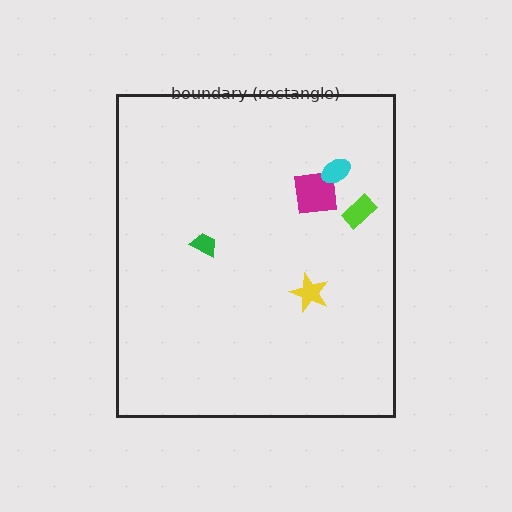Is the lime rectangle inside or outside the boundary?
Inside.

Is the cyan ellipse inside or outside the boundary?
Inside.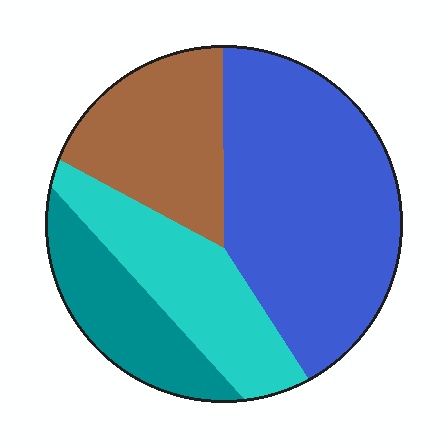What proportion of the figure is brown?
Brown takes up about one fifth (1/5) of the figure.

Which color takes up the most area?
Blue, at roughly 45%.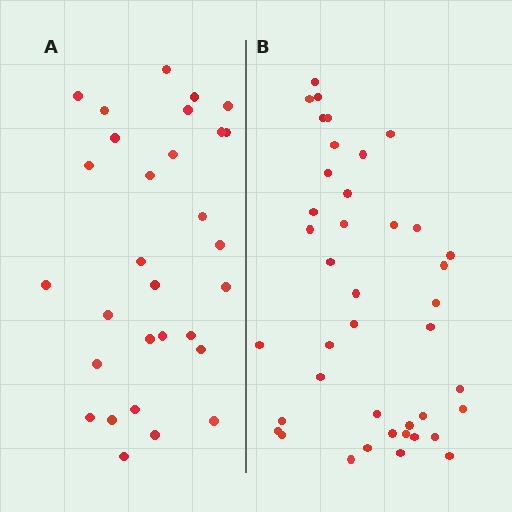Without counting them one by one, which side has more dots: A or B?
Region B (the right region) has more dots.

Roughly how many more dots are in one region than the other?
Region B has roughly 12 or so more dots than region A.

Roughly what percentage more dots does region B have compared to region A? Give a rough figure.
About 35% more.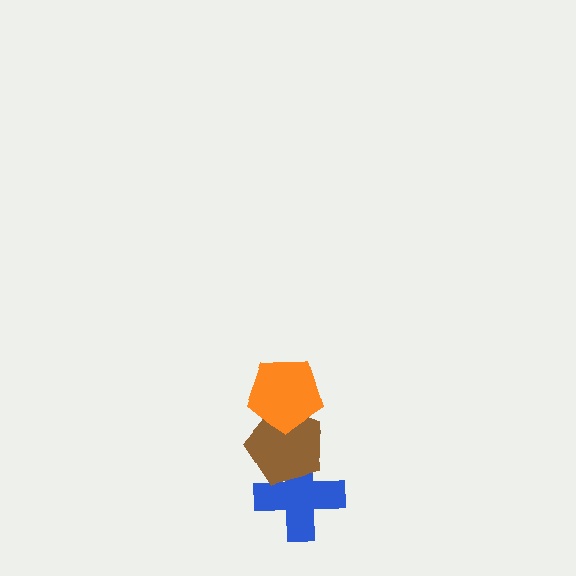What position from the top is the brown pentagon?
The brown pentagon is 2nd from the top.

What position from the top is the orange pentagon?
The orange pentagon is 1st from the top.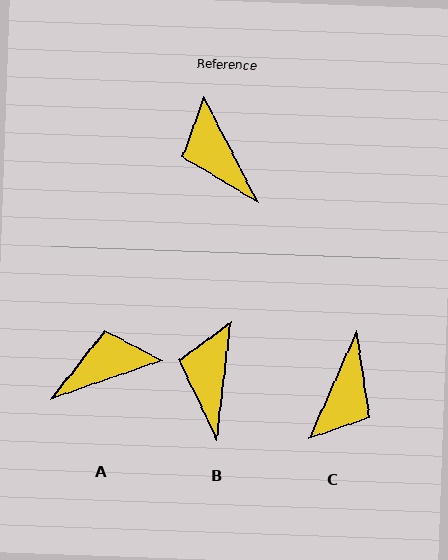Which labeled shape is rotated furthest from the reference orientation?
C, about 129 degrees away.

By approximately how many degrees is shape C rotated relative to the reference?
Approximately 129 degrees counter-clockwise.